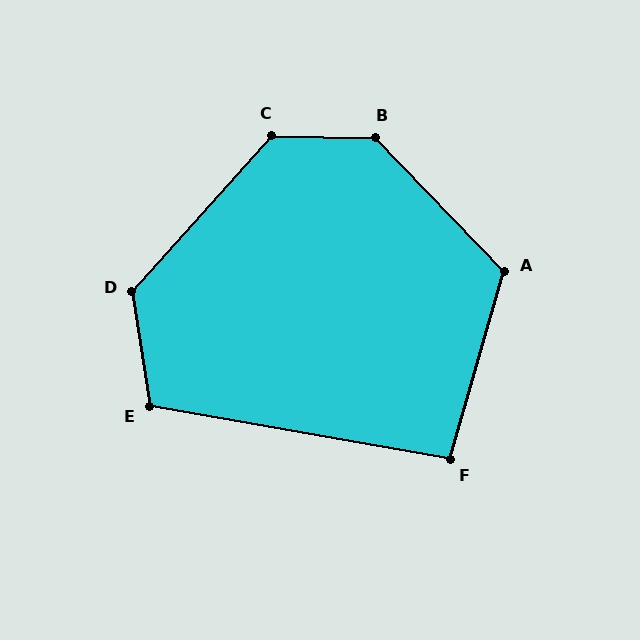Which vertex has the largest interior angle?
B, at approximately 135 degrees.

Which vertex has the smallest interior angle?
F, at approximately 96 degrees.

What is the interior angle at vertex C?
Approximately 131 degrees (obtuse).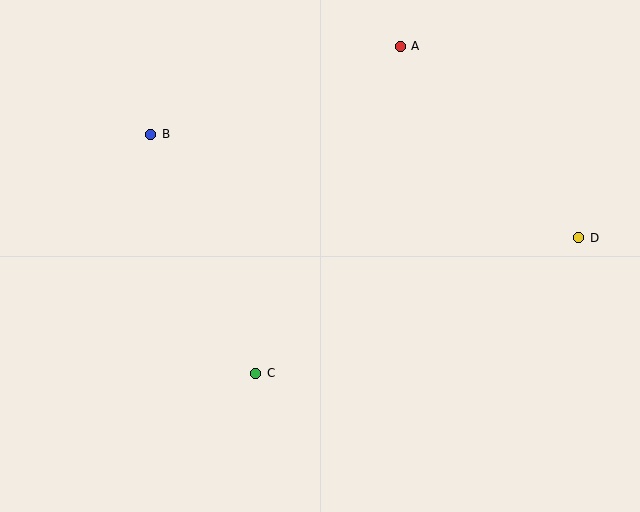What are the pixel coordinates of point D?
Point D is at (579, 238).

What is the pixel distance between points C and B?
The distance between C and B is 261 pixels.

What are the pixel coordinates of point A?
Point A is at (400, 46).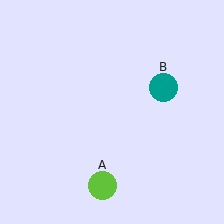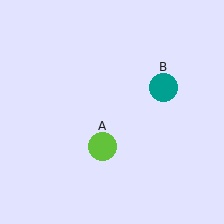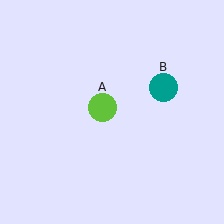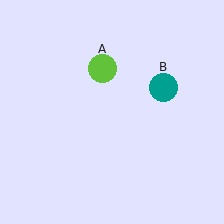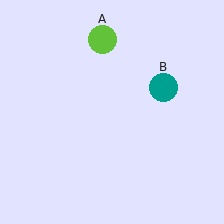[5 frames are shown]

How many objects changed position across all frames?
1 object changed position: lime circle (object A).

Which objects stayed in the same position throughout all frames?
Teal circle (object B) remained stationary.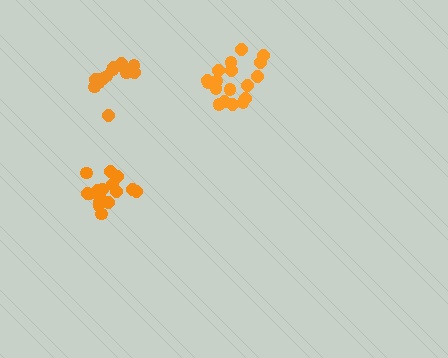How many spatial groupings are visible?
There are 3 spatial groupings.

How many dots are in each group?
Group 1: 14 dots, Group 2: 18 dots, Group 3: 16 dots (48 total).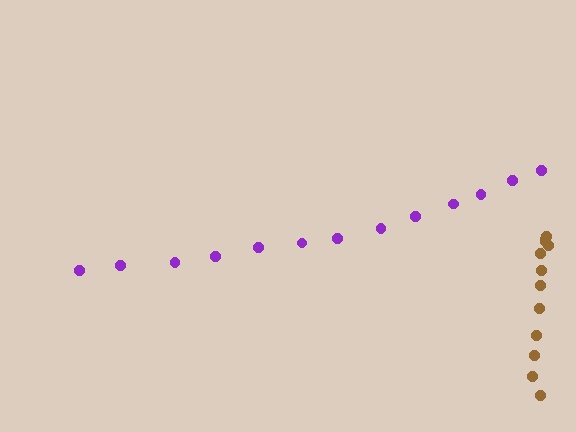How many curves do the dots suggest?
There are 2 distinct paths.